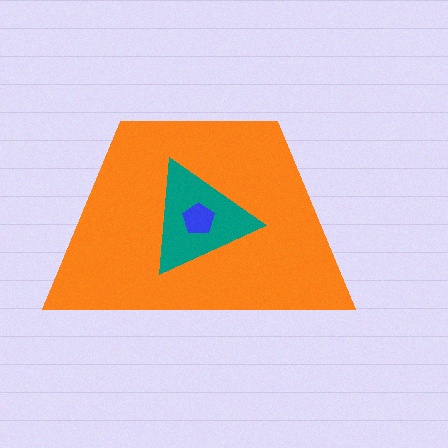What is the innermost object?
The blue pentagon.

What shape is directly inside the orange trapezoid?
The teal triangle.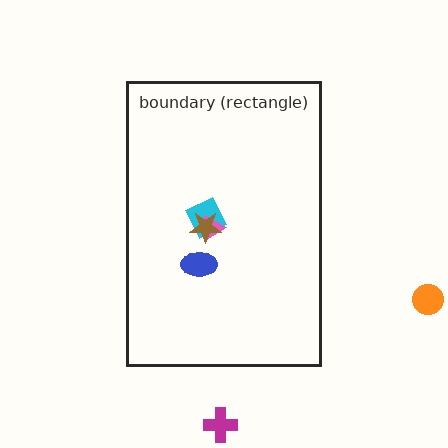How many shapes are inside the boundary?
4 inside, 2 outside.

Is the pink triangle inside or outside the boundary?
Inside.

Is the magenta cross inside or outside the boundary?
Outside.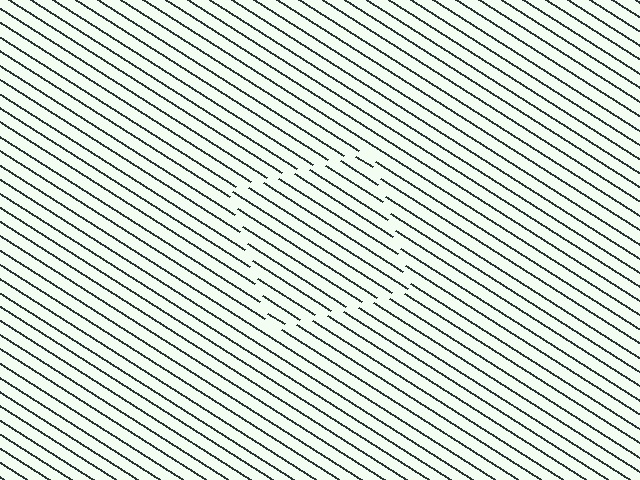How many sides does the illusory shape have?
4 sides — the line-ends trace a square.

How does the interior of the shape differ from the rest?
The interior of the shape contains the same grating, shifted by half a period — the contour is defined by the phase discontinuity where line-ends from the inner and outer gratings abut.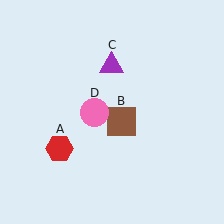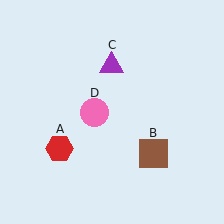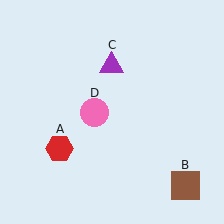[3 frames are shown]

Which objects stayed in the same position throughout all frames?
Red hexagon (object A) and purple triangle (object C) and pink circle (object D) remained stationary.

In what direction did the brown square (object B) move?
The brown square (object B) moved down and to the right.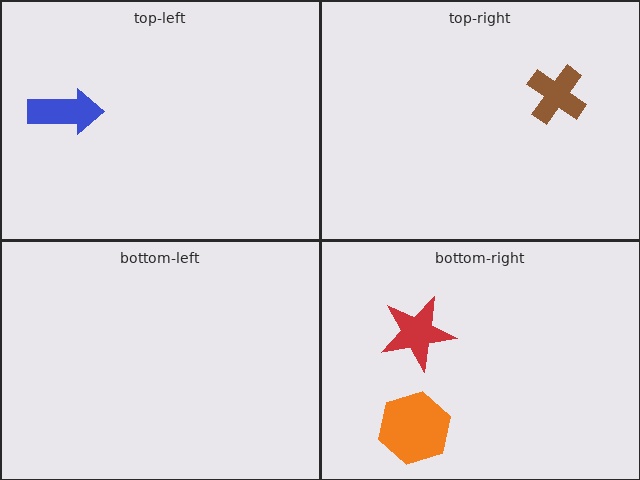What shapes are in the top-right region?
The brown cross.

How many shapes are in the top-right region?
1.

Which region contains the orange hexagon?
The bottom-right region.